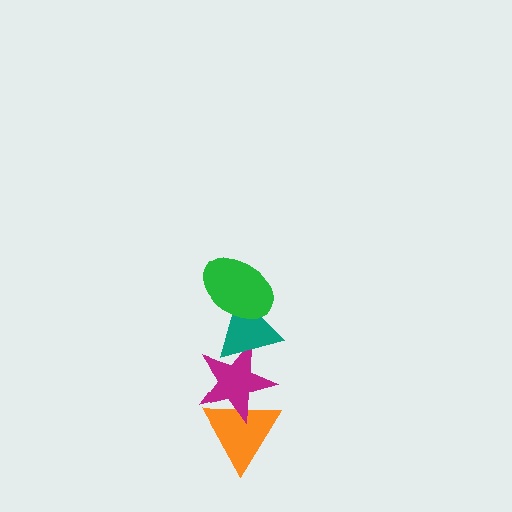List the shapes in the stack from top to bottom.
From top to bottom: the green ellipse, the teal triangle, the magenta star, the orange triangle.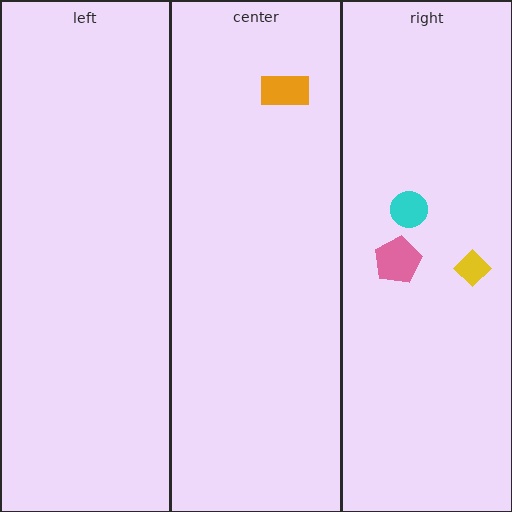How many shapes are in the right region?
3.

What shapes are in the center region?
The orange rectangle.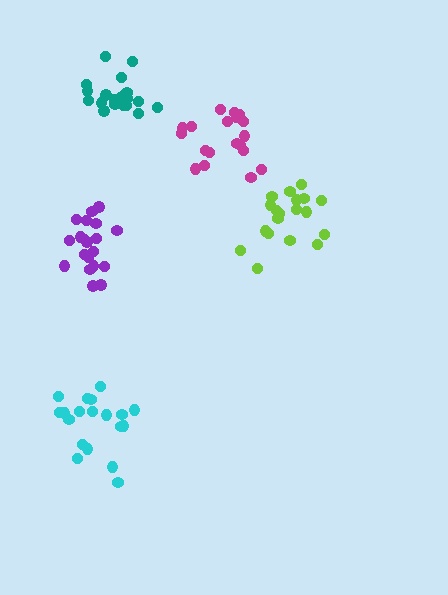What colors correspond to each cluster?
The clusters are colored: purple, magenta, cyan, teal, lime.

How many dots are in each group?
Group 1: 20 dots, Group 2: 19 dots, Group 3: 19 dots, Group 4: 20 dots, Group 5: 19 dots (97 total).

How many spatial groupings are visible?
There are 5 spatial groupings.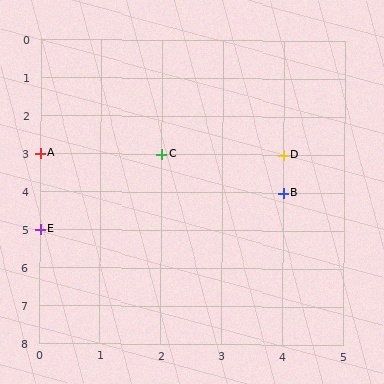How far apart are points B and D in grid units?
Points B and D are 1 row apart.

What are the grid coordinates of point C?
Point C is at grid coordinates (2, 3).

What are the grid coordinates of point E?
Point E is at grid coordinates (0, 5).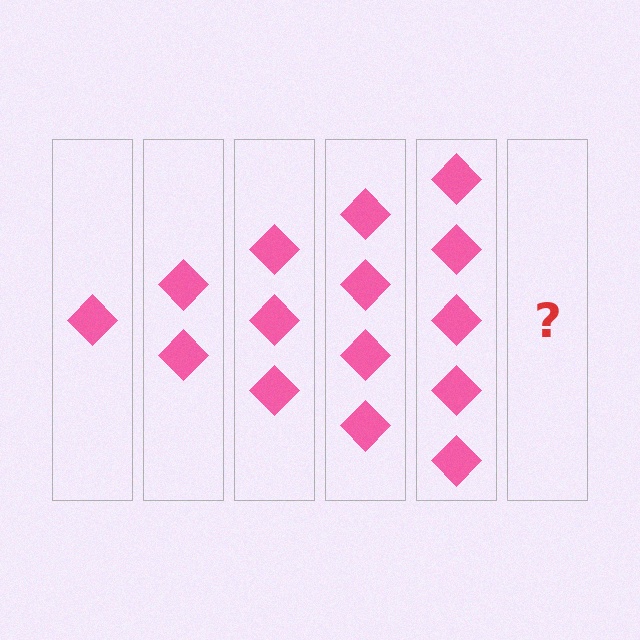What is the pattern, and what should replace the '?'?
The pattern is that each step adds one more diamond. The '?' should be 6 diamonds.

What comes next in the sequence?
The next element should be 6 diamonds.